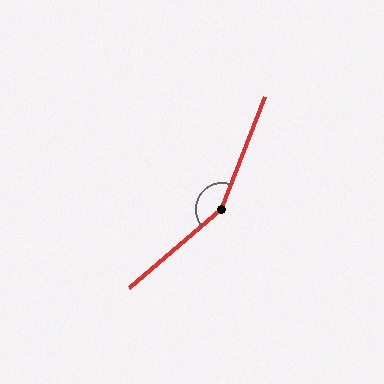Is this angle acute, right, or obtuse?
It is obtuse.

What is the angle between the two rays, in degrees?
Approximately 152 degrees.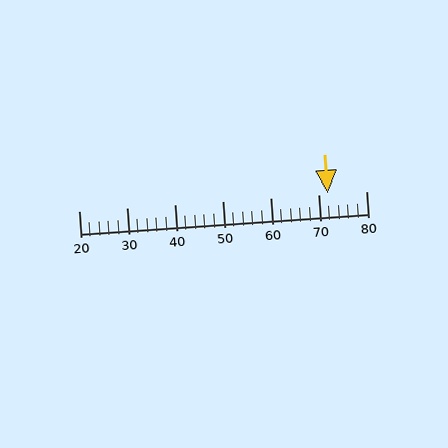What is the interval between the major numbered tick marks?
The major tick marks are spaced 10 units apart.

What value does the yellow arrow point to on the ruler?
The yellow arrow points to approximately 72.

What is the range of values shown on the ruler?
The ruler shows values from 20 to 80.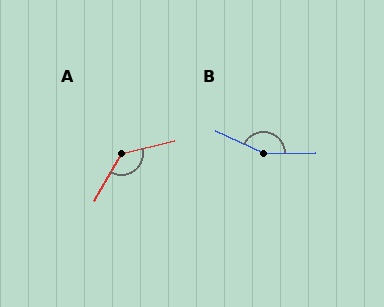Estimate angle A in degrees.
Approximately 134 degrees.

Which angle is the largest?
B, at approximately 154 degrees.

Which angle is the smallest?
A, at approximately 134 degrees.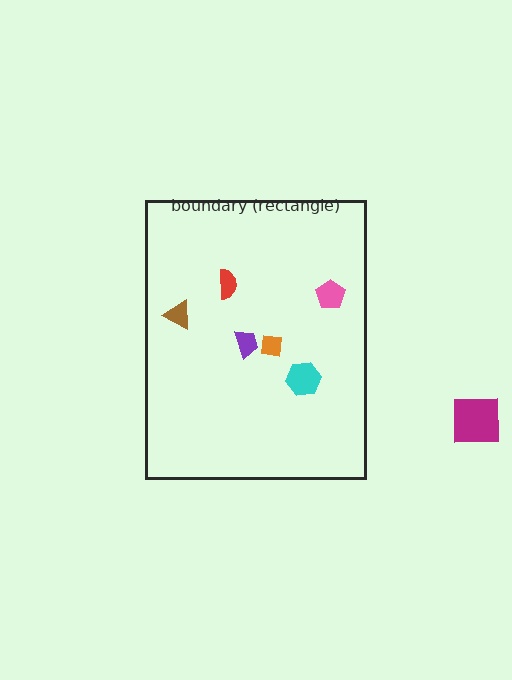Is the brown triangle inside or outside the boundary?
Inside.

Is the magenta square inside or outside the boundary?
Outside.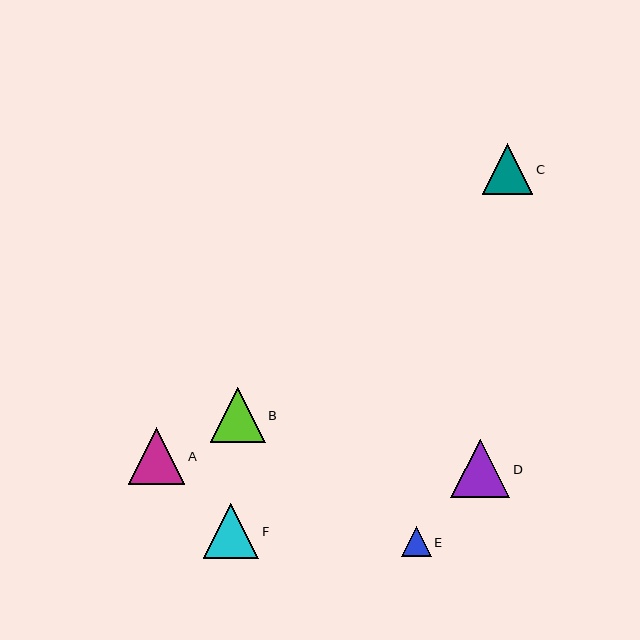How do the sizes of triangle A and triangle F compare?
Triangle A and triangle F are approximately the same size.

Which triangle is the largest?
Triangle D is the largest with a size of approximately 59 pixels.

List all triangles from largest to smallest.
From largest to smallest: D, A, F, B, C, E.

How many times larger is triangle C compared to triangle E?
Triangle C is approximately 1.7 times the size of triangle E.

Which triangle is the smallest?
Triangle E is the smallest with a size of approximately 30 pixels.